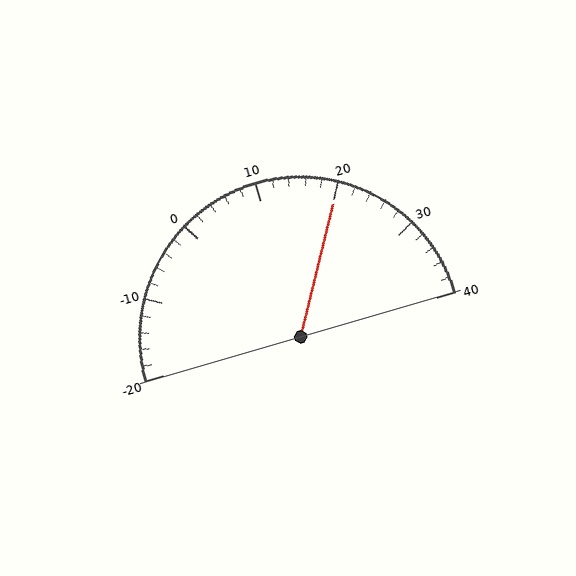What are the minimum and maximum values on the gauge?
The gauge ranges from -20 to 40.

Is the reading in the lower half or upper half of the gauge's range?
The reading is in the upper half of the range (-20 to 40).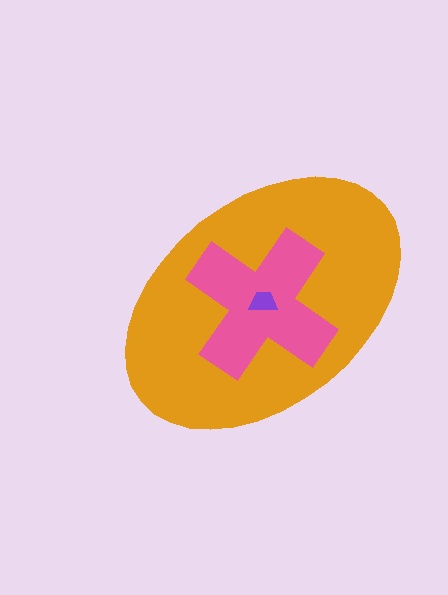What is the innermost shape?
The purple trapezoid.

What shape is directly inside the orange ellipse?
The pink cross.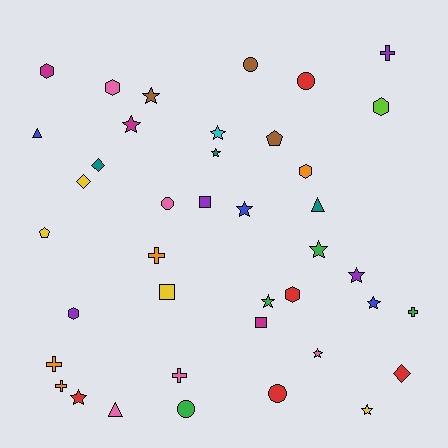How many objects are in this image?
There are 40 objects.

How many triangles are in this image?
There are 3 triangles.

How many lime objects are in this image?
There is 1 lime object.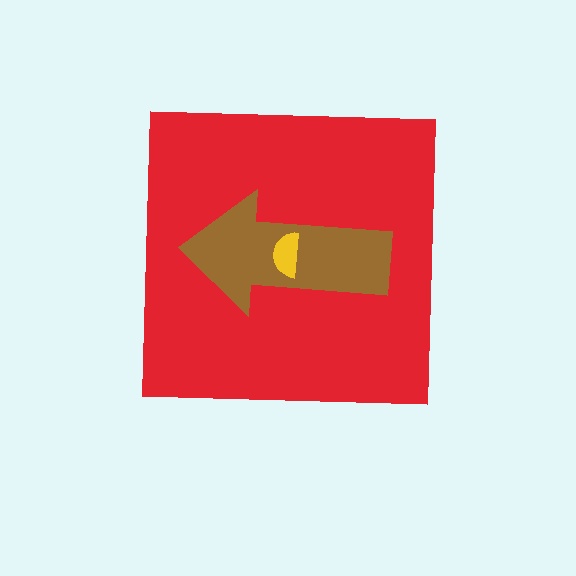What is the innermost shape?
The yellow semicircle.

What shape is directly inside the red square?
The brown arrow.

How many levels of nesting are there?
3.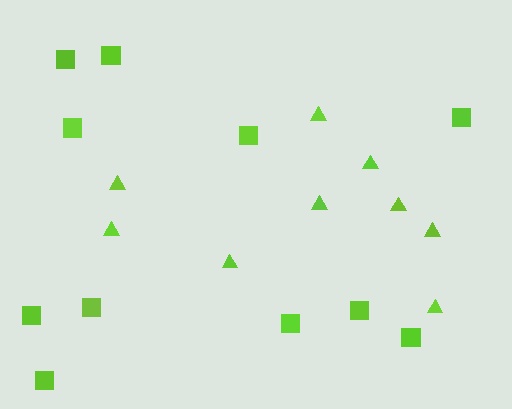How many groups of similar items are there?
There are 2 groups: one group of squares (11) and one group of triangles (9).